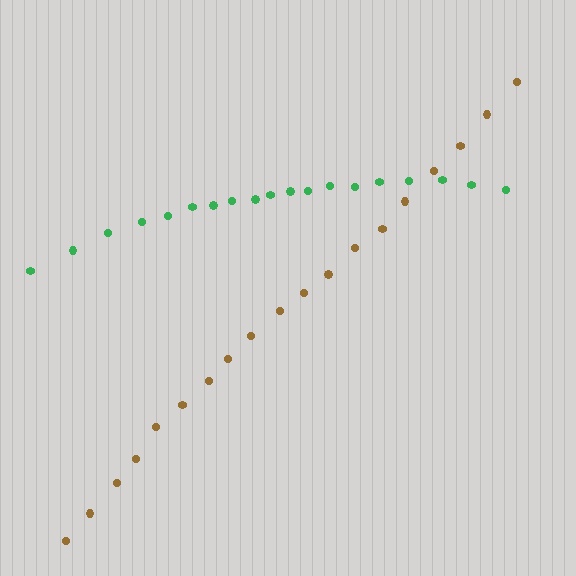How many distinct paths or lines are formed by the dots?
There are 2 distinct paths.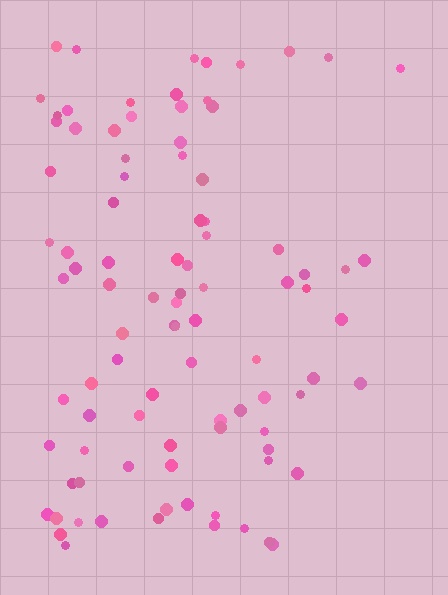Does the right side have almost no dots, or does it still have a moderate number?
Still a moderate number, just noticeably fewer than the left.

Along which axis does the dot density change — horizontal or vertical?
Horizontal.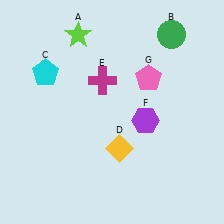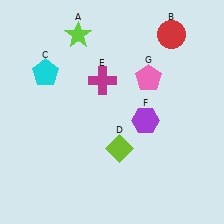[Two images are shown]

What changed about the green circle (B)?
In Image 1, B is green. In Image 2, it changed to red.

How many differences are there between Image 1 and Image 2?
There are 2 differences between the two images.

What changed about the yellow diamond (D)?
In Image 1, D is yellow. In Image 2, it changed to lime.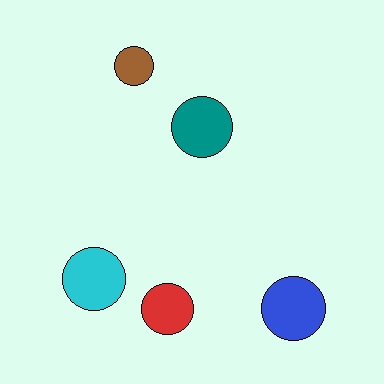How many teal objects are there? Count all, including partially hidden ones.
There is 1 teal object.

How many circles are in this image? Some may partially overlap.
There are 5 circles.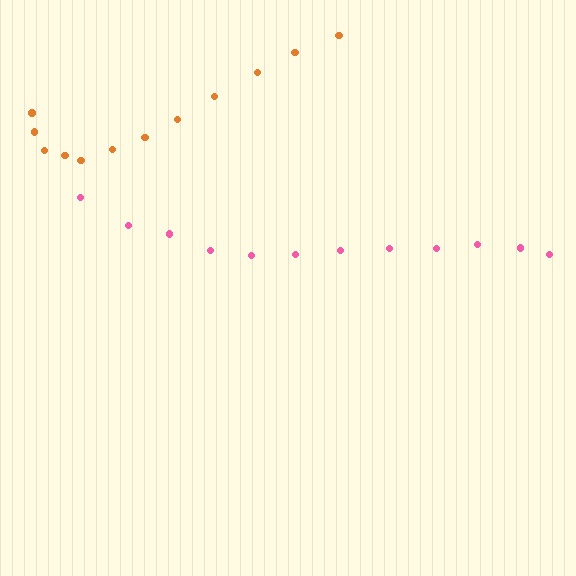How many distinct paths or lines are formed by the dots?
There are 2 distinct paths.